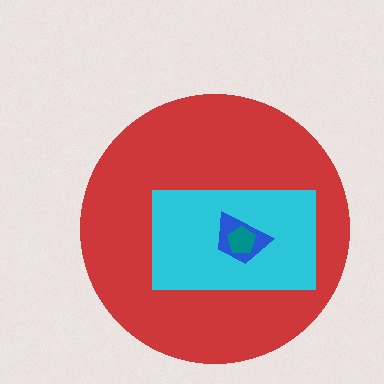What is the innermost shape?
The teal pentagon.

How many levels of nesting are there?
4.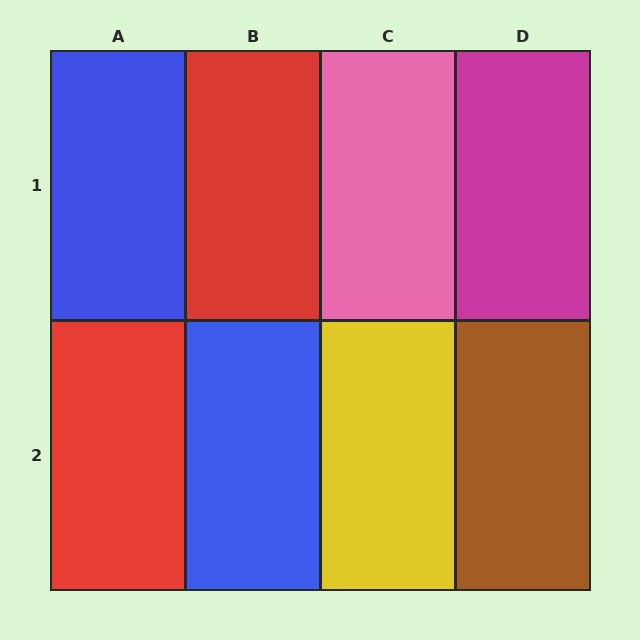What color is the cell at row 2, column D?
Brown.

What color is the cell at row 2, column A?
Red.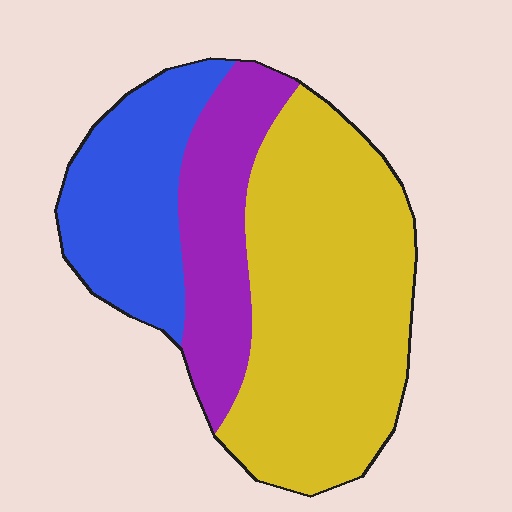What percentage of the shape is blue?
Blue takes up about one quarter (1/4) of the shape.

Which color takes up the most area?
Yellow, at roughly 55%.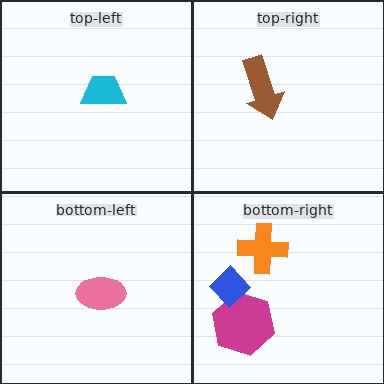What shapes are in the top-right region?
The brown arrow.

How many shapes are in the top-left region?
1.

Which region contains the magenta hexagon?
The bottom-right region.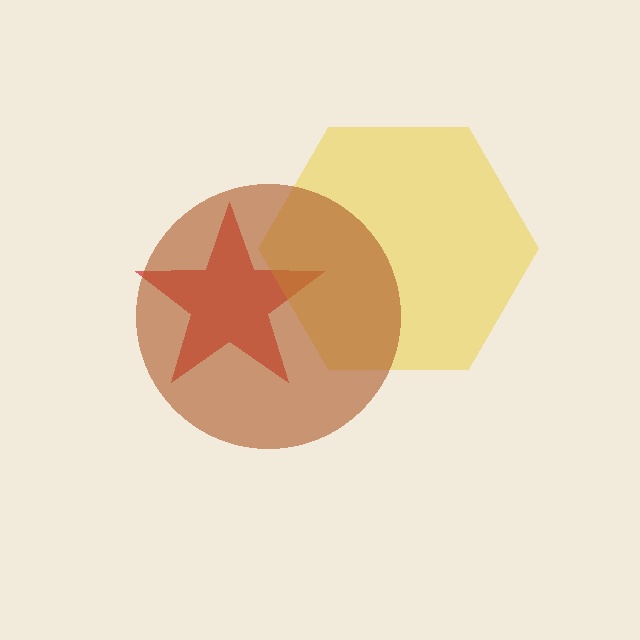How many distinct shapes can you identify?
There are 3 distinct shapes: a red star, a yellow hexagon, a brown circle.